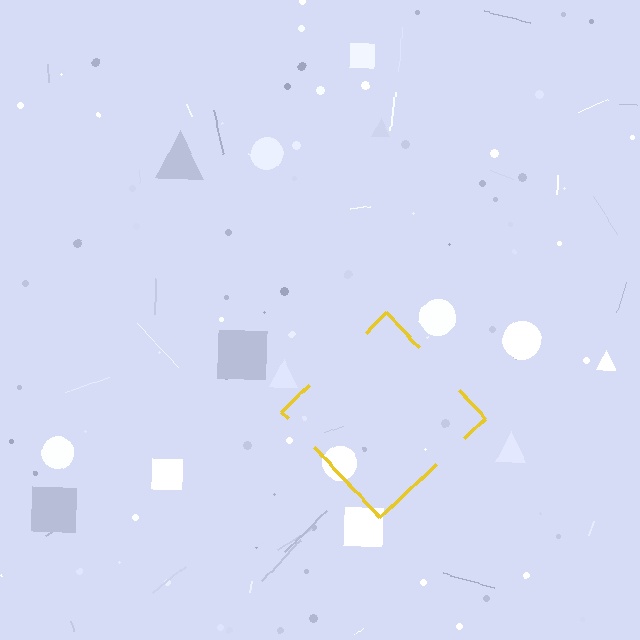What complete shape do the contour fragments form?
The contour fragments form a diamond.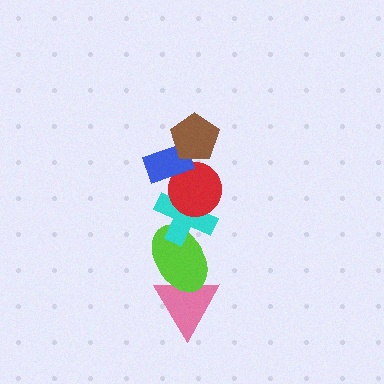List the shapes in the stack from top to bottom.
From top to bottom: the brown pentagon, the blue rectangle, the red circle, the cyan cross, the lime ellipse, the pink triangle.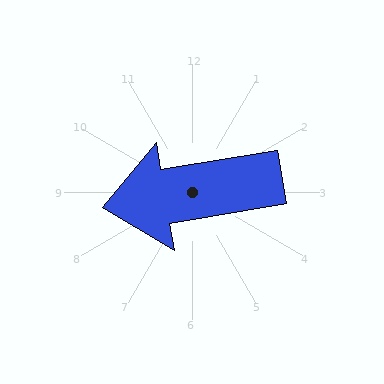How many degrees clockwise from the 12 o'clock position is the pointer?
Approximately 261 degrees.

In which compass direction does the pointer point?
West.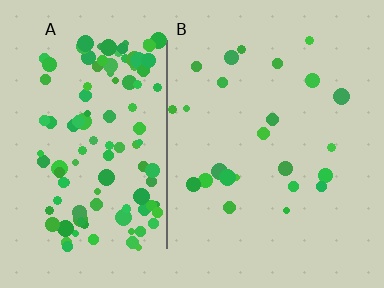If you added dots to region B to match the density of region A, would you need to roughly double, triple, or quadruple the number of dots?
Approximately quadruple.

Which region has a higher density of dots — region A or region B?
A (the left).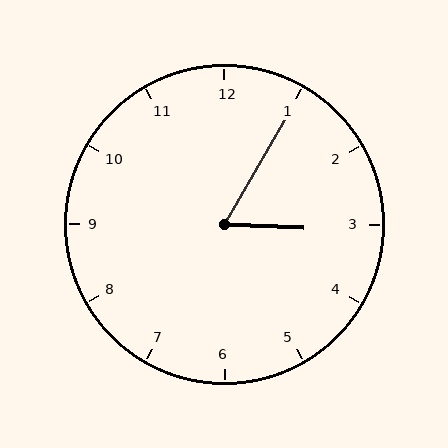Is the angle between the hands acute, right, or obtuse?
It is acute.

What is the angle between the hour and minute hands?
Approximately 62 degrees.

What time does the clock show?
3:05.